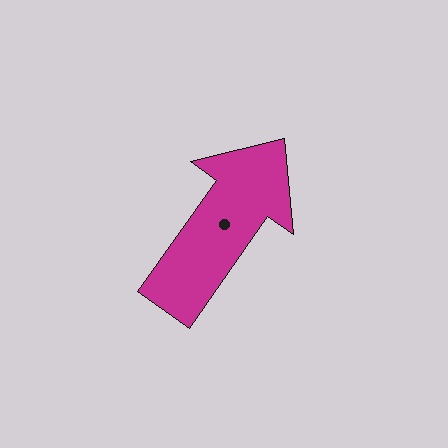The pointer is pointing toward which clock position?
Roughly 1 o'clock.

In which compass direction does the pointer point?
Northeast.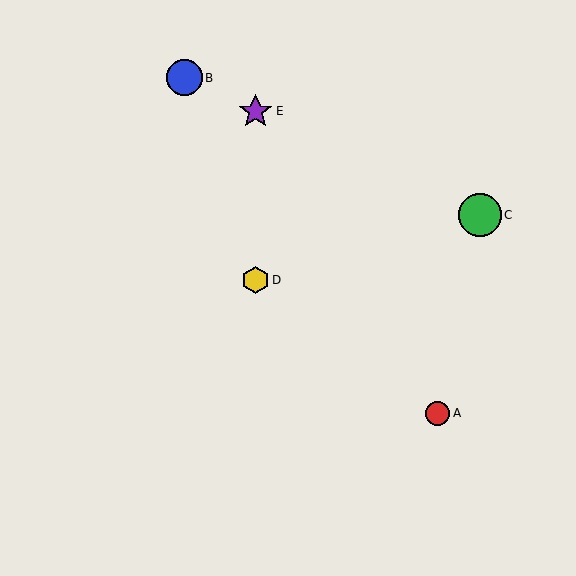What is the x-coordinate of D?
Object D is at x≈256.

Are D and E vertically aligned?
Yes, both are at x≈256.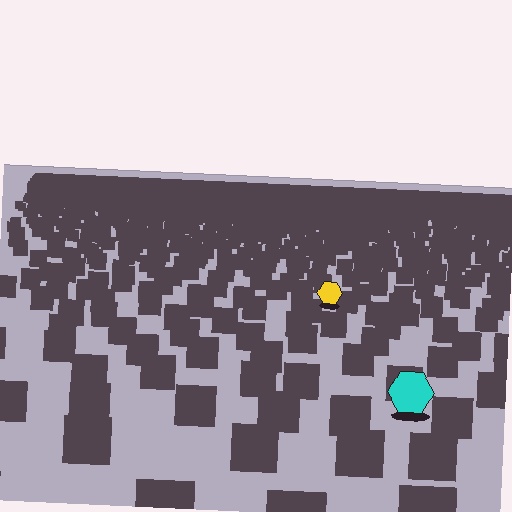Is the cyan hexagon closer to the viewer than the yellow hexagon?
Yes. The cyan hexagon is closer — you can tell from the texture gradient: the ground texture is coarser near it.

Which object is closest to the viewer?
The cyan hexagon is closest. The texture marks near it are larger and more spread out.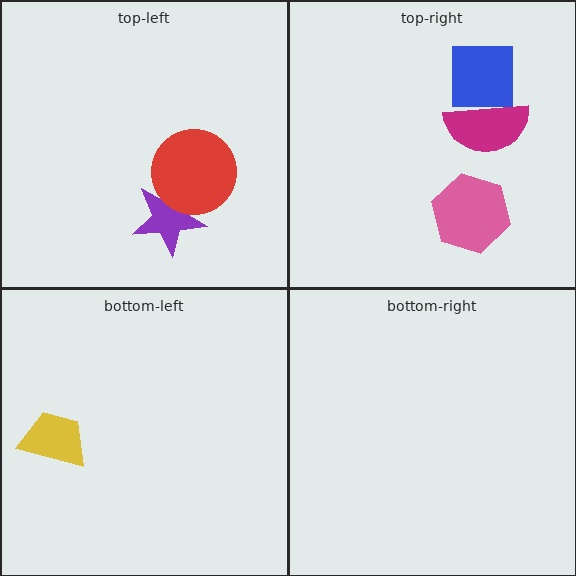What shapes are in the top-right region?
The magenta semicircle, the pink hexagon, the blue square.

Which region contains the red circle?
The top-left region.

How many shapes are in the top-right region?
3.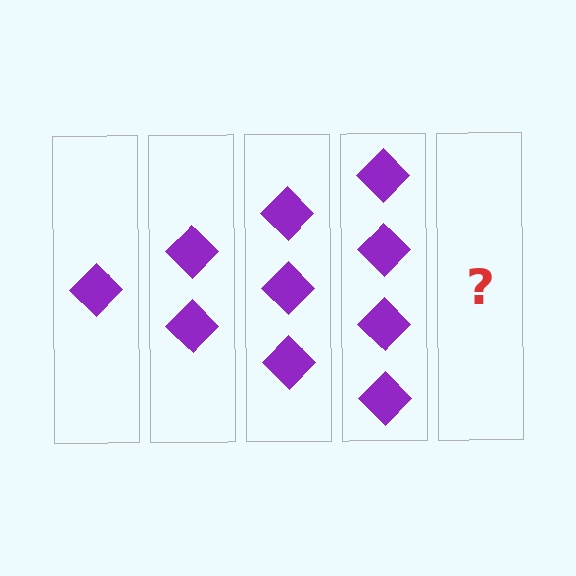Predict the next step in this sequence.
The next step is 5 diamonds.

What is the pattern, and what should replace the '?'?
The pattern is that each step adds one more diamond. The '?' should be 5 diamonds.